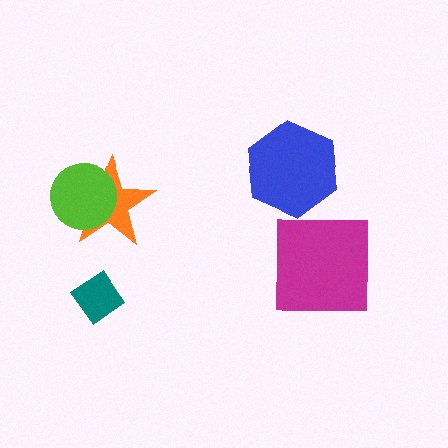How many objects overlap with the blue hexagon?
0 objects overlap with the blue hexagon.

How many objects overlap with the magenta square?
0 objects overlap with the magenta square.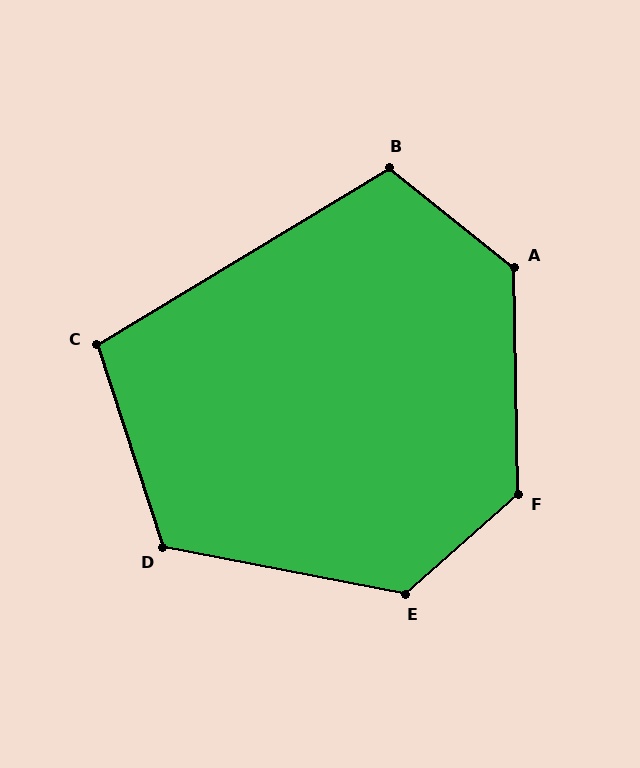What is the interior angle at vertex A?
Approximately 129 degrees (obtuse).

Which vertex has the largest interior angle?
F, at approximately 131 degrees.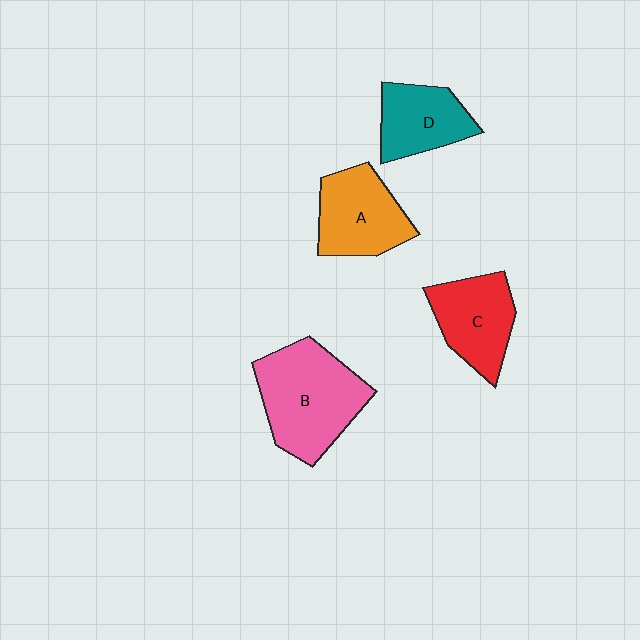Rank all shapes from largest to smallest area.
From largest to smallest: B (pink), A (orange), C (red), D (teal).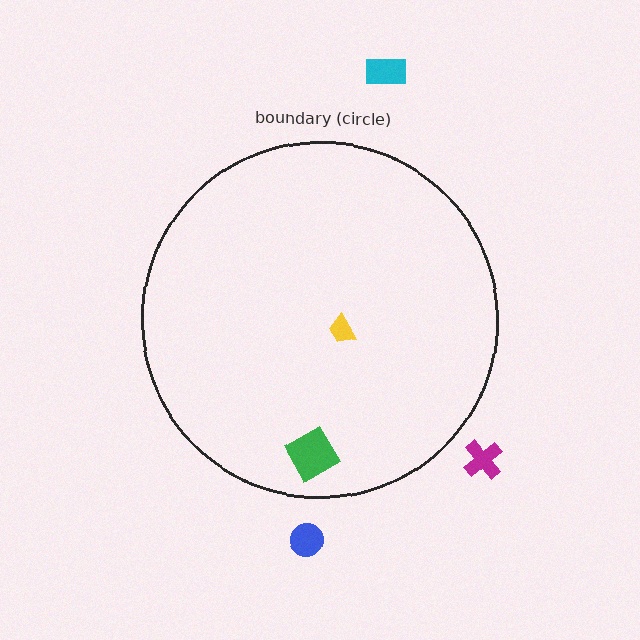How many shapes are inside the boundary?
2 inside, 3 outside.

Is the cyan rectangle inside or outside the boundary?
Outside.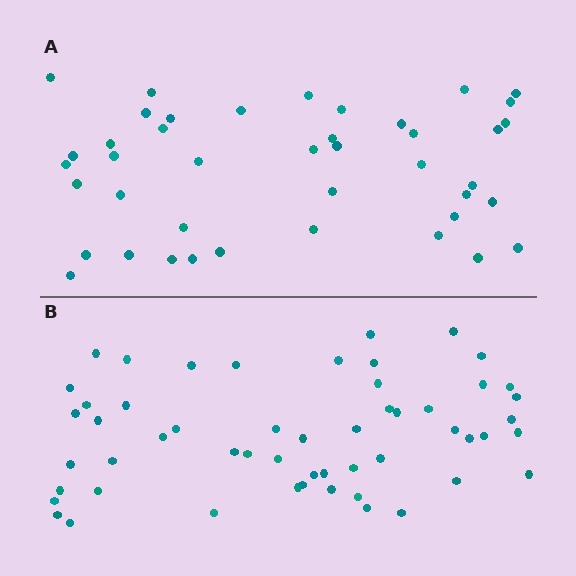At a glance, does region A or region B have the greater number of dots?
Region B (the bottom region) has more dots.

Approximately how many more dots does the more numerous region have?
Region B has roughly 12 or so more dots than region A.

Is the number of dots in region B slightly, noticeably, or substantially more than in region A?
Region B has noticeably more, but not dramatically so. The ratio is roughly 1.3 to 1.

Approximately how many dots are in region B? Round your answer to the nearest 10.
About 50 dots. (The exact count is 54, which rounds to 50.)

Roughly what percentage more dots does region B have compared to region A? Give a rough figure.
About 30% more.